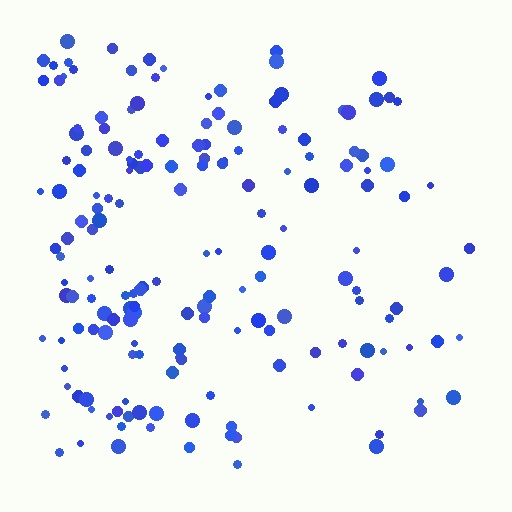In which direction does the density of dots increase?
From right to left, with the left side densest.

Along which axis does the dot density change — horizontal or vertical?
Horizontal.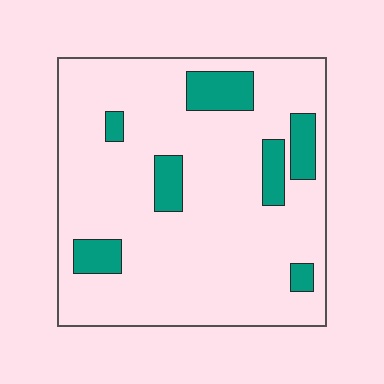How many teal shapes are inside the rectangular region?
7.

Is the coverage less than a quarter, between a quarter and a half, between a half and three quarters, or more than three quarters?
Less than a quarter.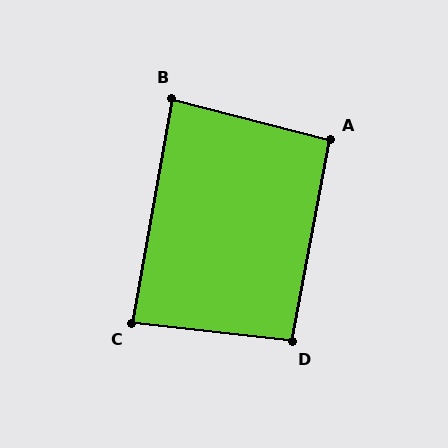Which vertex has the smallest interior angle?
B, at approximately 86 degrees.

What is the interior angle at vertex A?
Approximately 94 degrees (approximately right).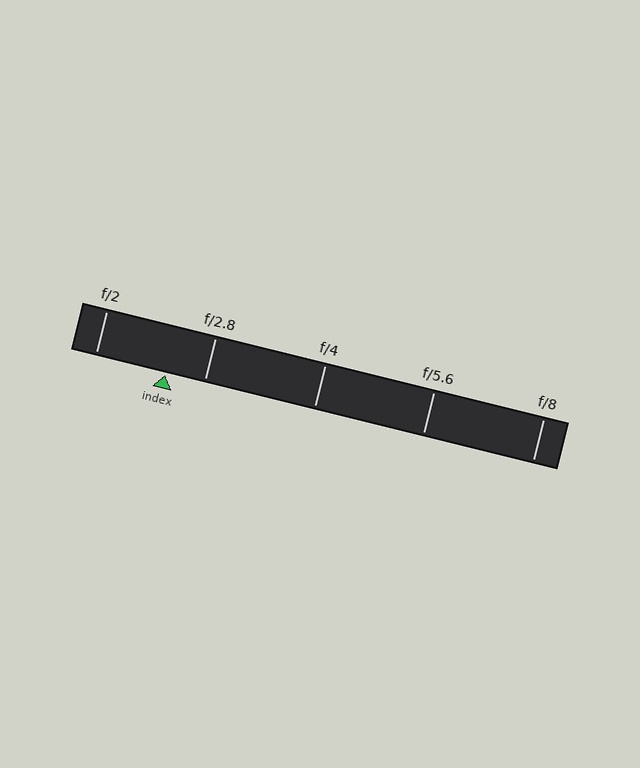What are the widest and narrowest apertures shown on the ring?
The widest aperture shown is f/2 and the narrowest is f/8.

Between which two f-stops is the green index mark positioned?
The index mark is between f/2 and f/2.8.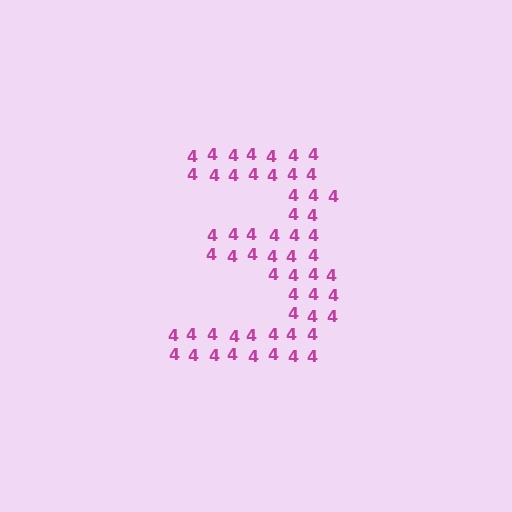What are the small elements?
The small elements are digit 4's.